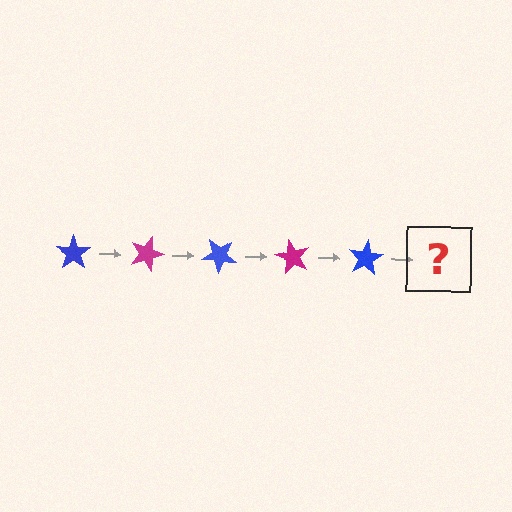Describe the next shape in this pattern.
It should be a magenta star, rotated 100 degrees from the start.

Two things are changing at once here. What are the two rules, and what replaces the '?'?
The two rules are that it rotates 20 degrees each step and the color cycles through blue and magenta. The '?' should be a magenta star, rotated 100 degrees from the start.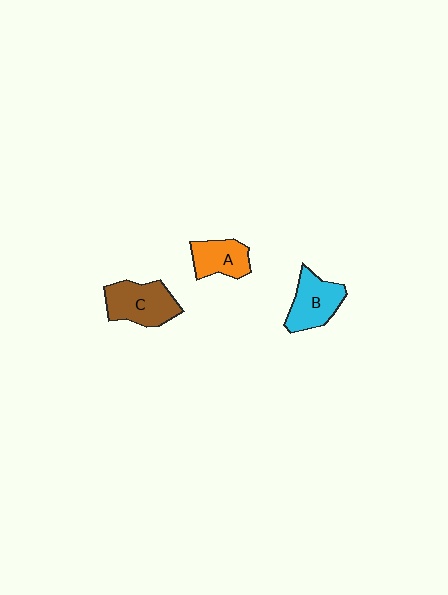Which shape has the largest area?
Shape C (brown).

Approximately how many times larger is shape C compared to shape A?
Approximately 1.4 times.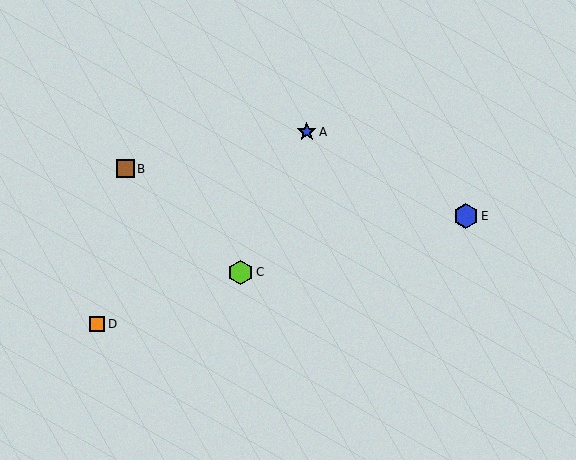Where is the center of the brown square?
The center of the brown square is at (125, 169).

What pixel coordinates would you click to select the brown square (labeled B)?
Click at (125, 169) to select the brown square B.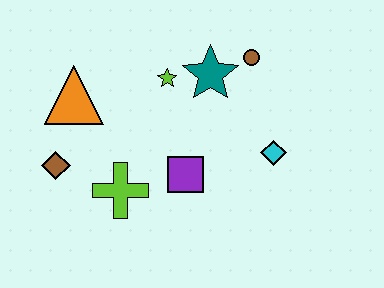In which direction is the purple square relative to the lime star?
The purple square is below the lime star.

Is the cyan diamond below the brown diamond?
No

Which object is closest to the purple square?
The lime cross is closest to the purple square.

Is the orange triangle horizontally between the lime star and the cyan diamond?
No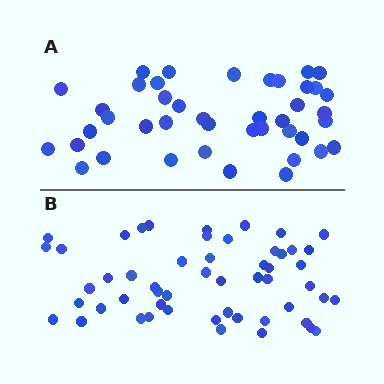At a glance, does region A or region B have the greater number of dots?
Region B (the bottom region) has more dots.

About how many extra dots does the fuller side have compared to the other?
Region B has roughly 12 or so more dots than region A.